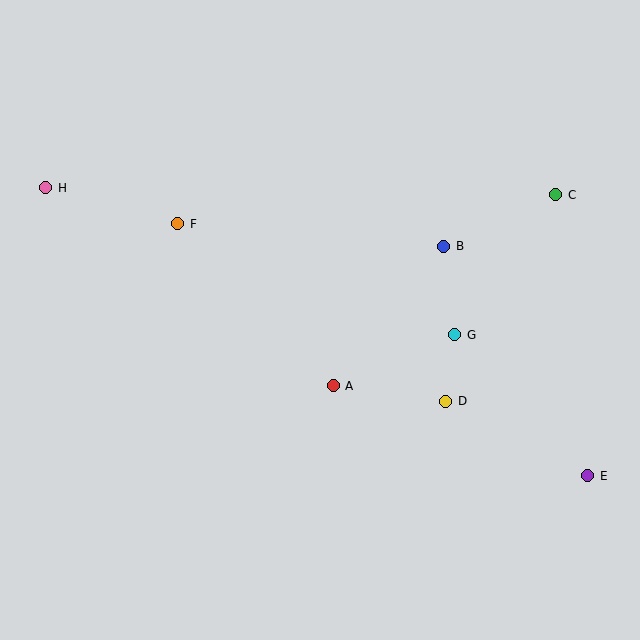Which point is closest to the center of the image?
Point A at (333, 386) is closest to the center.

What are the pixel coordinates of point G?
Point G is at (455, 335).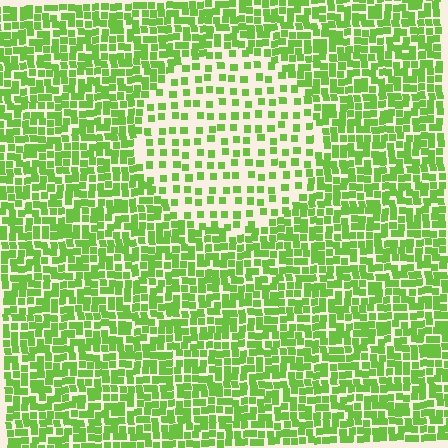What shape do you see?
I see a circle.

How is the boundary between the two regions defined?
The boundary is defined by a change in element density (approximately 2.3x ratio). All elements are the same color, size, and shape.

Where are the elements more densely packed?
The elements are more densely packed outside the circle boundary.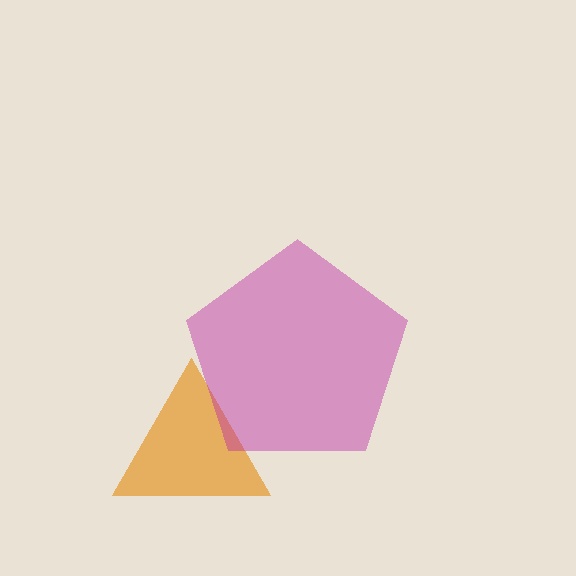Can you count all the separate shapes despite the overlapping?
Yes, there are 2 separate shapes.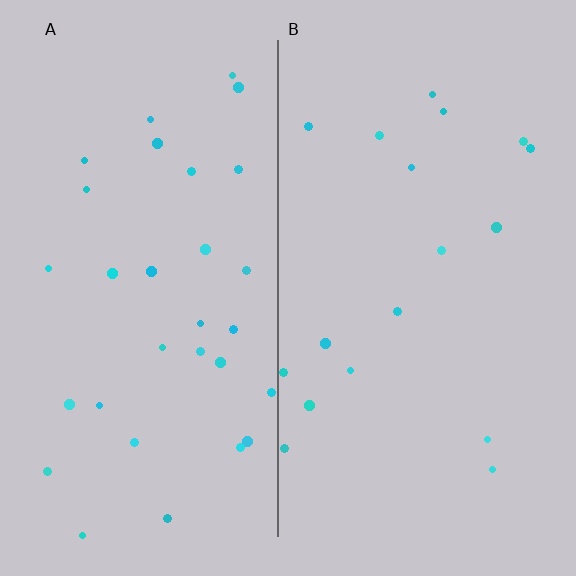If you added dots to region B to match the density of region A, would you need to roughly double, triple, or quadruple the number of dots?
Approximately double.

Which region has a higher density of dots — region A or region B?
A (the left).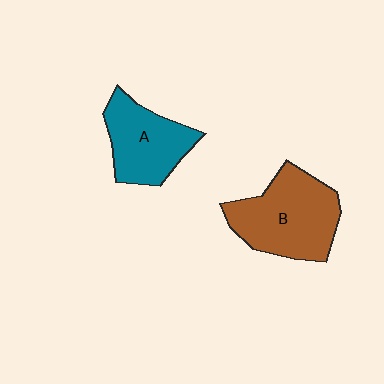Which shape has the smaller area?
Shape A (teal).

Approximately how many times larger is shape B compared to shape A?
Approximately 1.3 times.